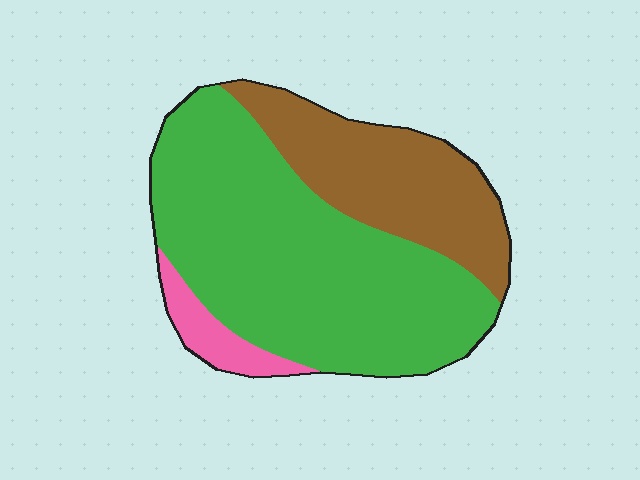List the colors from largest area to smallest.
From largest to smallest: green, brown, pink.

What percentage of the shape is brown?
Brown covers roughly 30% of the shape.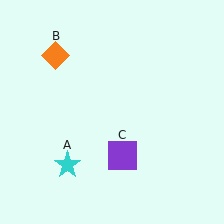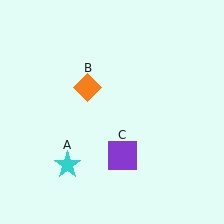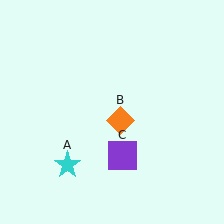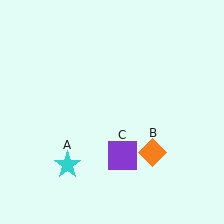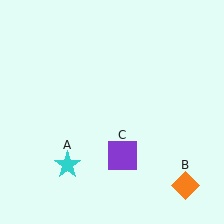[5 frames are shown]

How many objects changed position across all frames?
1 object changed position: orange diamond (object B).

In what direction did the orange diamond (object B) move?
The orange diamond (object B) moved down and to the right.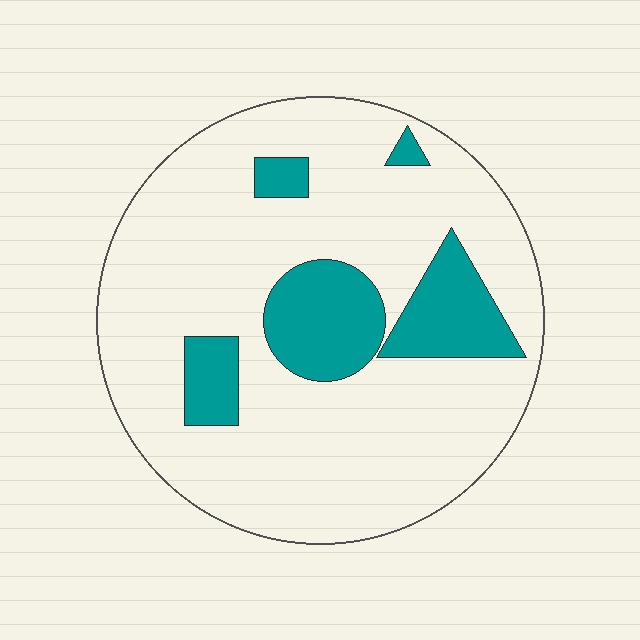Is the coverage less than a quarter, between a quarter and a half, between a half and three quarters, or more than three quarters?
Less than a quarter.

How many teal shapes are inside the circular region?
5.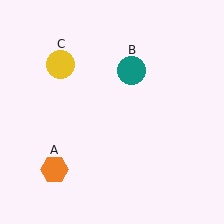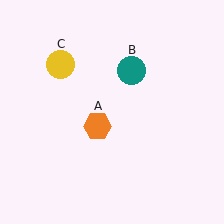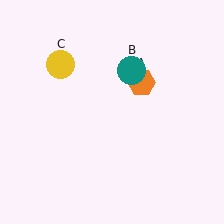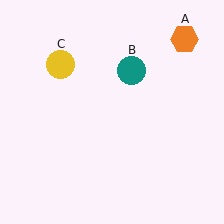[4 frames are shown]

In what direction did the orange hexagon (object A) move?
The orange hexagon (object A) moved up and to the right.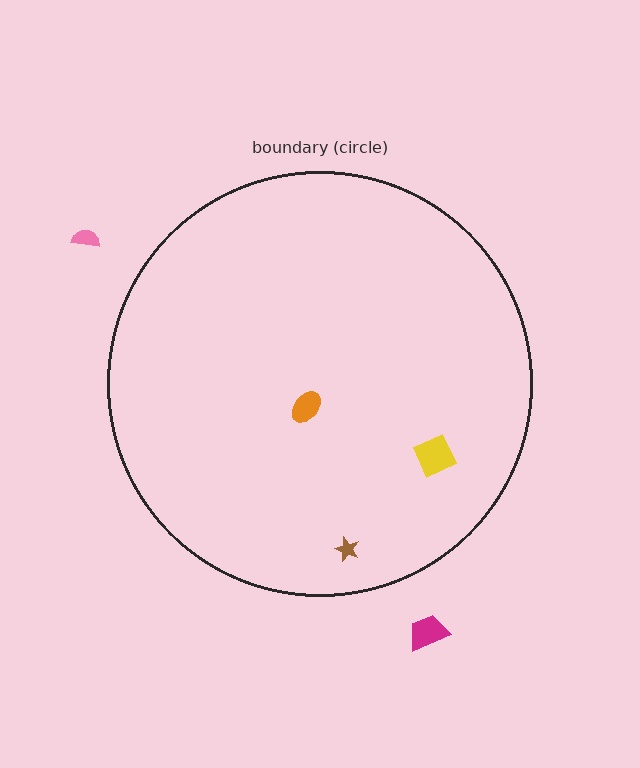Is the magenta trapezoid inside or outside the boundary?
Outside.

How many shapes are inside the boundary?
3 inside, 2 outside.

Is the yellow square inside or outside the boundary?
Inside.